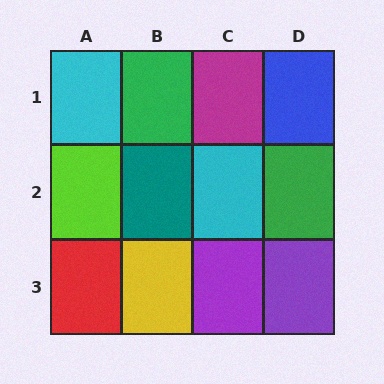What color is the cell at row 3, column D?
Purple.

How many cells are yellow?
1 cell is yellow.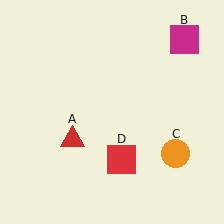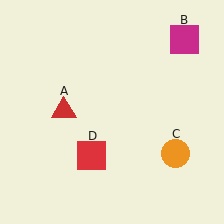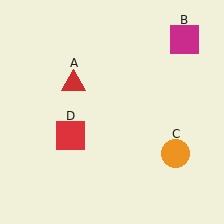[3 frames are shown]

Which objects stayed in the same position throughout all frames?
Magenta square (object B) and orange circle (object C) remained stationary.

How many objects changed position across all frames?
2 objects changed position: red triangle (object A), red square (object D).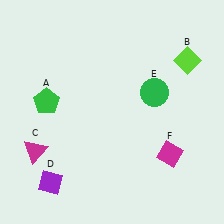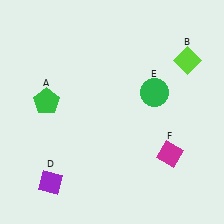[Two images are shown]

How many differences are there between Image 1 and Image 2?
There is 1 difference between the two images.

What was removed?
The magenta triangle (C) was removed in Image 2.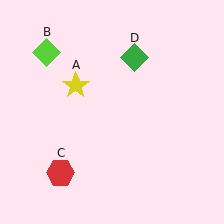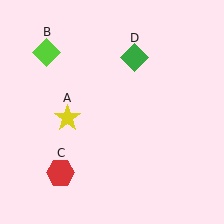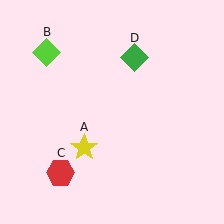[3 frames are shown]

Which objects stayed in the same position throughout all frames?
Lime diamond (object B) and red hexagon (object C) and green diamond (object D) remained stationary.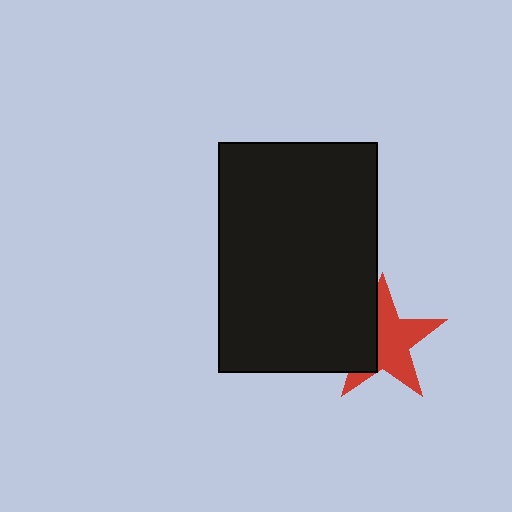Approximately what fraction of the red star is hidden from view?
Roughly 37% of the red star is hidden behind the black rectangle.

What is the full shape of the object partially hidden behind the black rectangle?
The partially hidden object is a red star.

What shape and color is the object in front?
The object in front is a black rectangle.